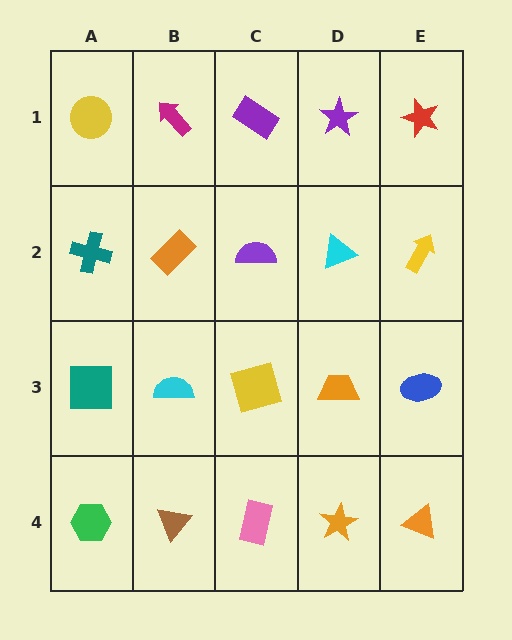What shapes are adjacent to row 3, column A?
A teal cross (row 2, column A), a green hexagon (row 4, column A), a cyan semicircle (row 3, column B).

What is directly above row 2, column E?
A red star.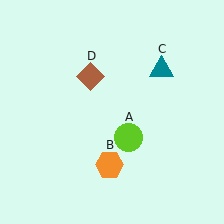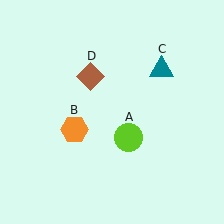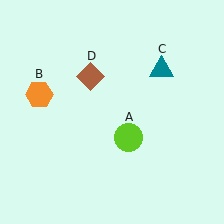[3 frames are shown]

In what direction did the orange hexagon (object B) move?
The orange hexagon (object B) moved up and to the left.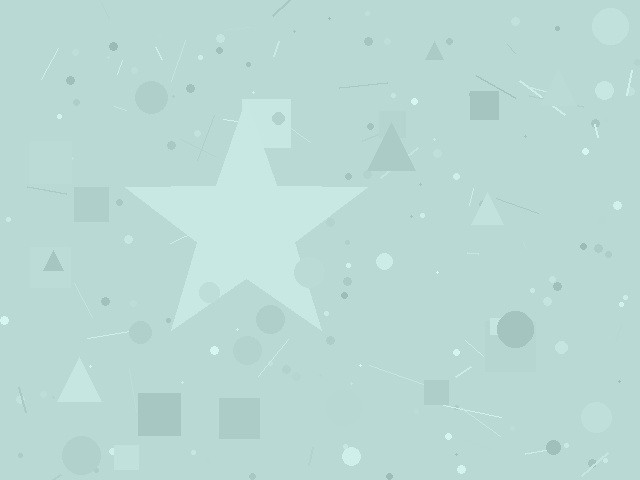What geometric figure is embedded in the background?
A star is embedded in the background.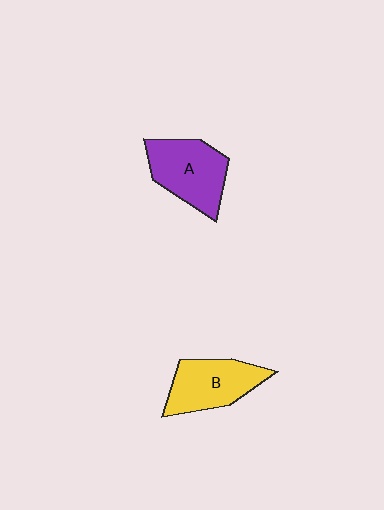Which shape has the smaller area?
Shape B (yellow).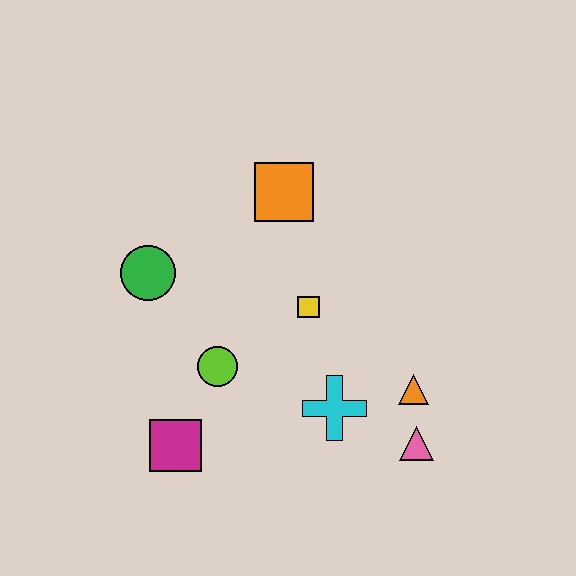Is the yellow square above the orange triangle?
Yes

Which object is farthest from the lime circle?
The pink triangle is farthest from the lime circle.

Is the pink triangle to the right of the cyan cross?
Yes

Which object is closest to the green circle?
The lime circle is closest to the green circle.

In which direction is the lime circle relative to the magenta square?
The lime circle is above the magenta square.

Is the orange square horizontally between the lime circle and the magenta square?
No